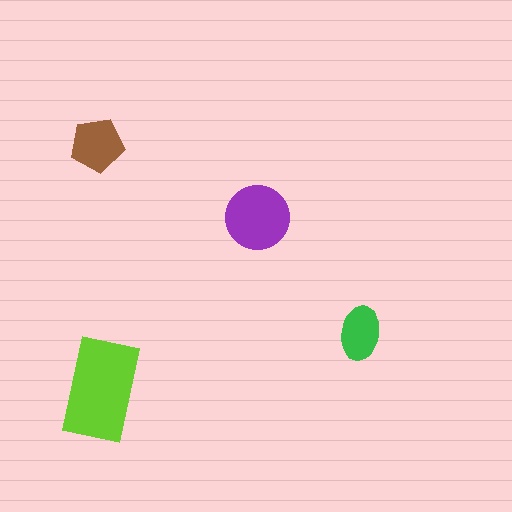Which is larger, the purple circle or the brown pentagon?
The purple circle.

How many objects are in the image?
There are 4 objects in the image.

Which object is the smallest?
The green ellipse.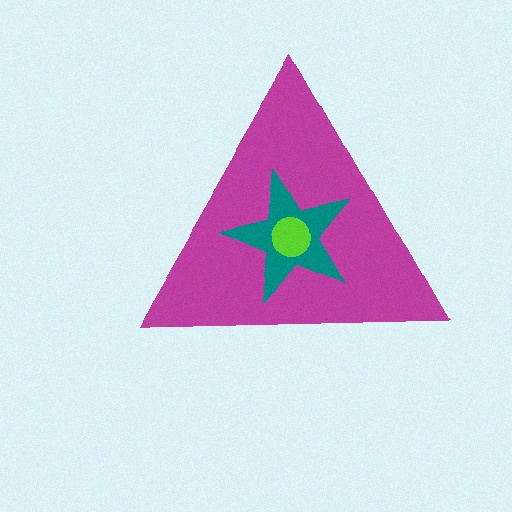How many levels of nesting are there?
3.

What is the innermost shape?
The lime circle.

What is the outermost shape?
The magenta triangle.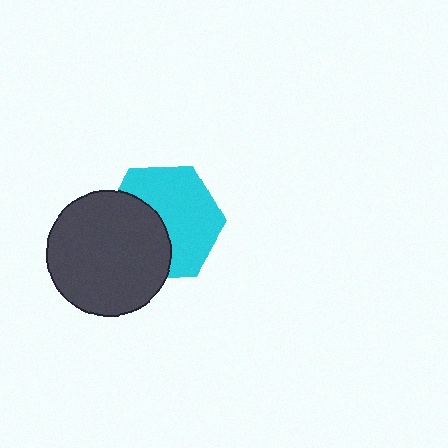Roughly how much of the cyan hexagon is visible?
About half of it is visible (roughly 59%).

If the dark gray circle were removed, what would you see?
You would see the complete cyan hexagon.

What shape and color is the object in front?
The object in front is a dark gray circle.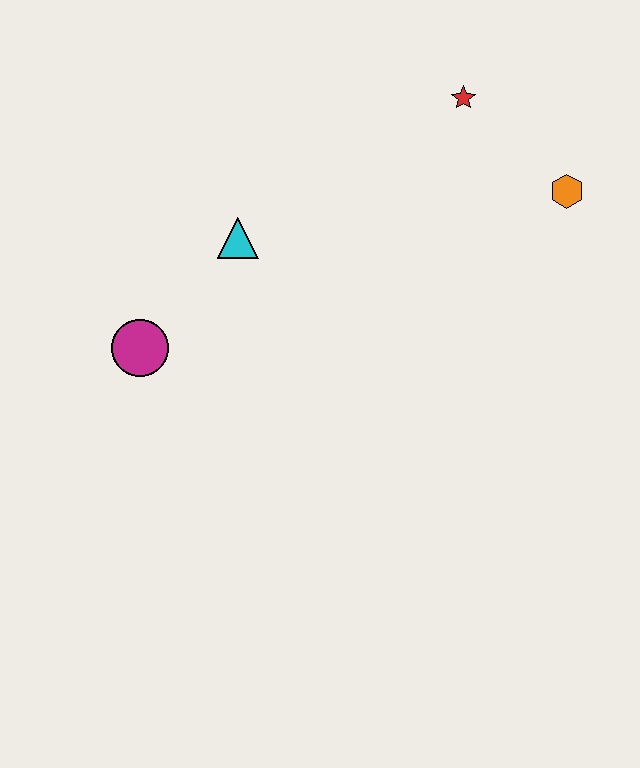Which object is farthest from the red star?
The magenta circle is farthest from the red star.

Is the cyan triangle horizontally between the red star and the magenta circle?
Yes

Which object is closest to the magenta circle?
The cyan triangle is closest to the magenta circle.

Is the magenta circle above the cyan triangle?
No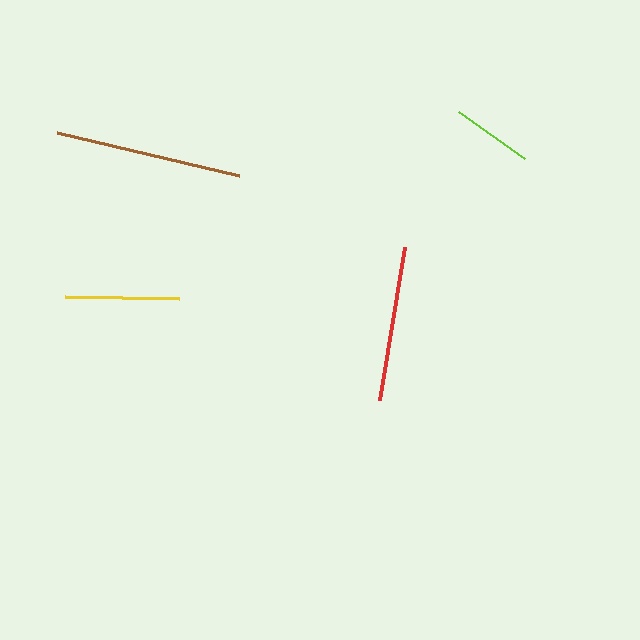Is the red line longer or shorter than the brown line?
The brown line is longer than the red line.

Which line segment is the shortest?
The lime line is the shortest at approximately 82 pixels.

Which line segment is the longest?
The brown line is the longest at approximately 187 pixels.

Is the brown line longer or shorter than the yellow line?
The brown line is longer than the yellow line.